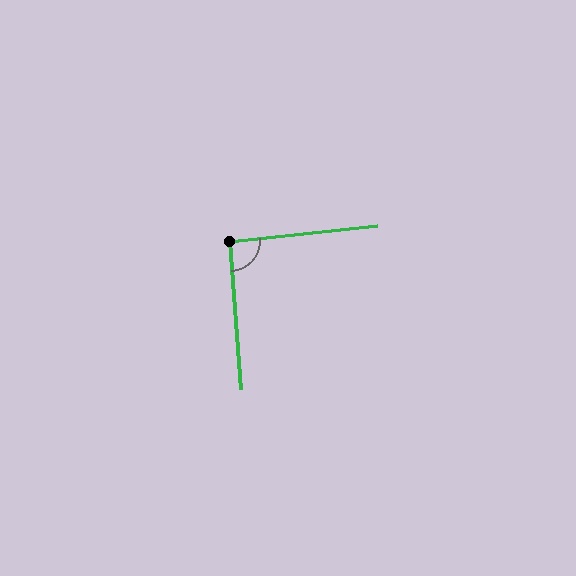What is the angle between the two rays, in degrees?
Approximately 92 degrees.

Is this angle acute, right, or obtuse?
It is approximately a right angle.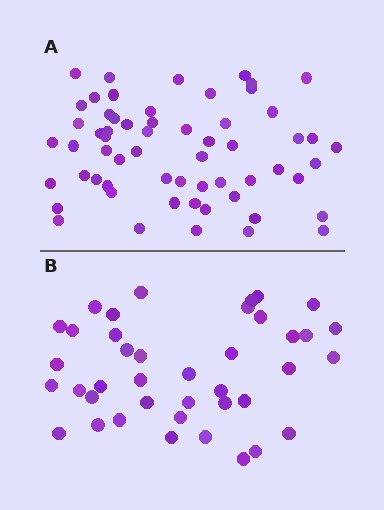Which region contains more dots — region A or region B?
Region A (the top region) has more dots.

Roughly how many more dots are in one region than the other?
Region A has approximately 20 more dots than region B.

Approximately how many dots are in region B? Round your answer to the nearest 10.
About 40 dots.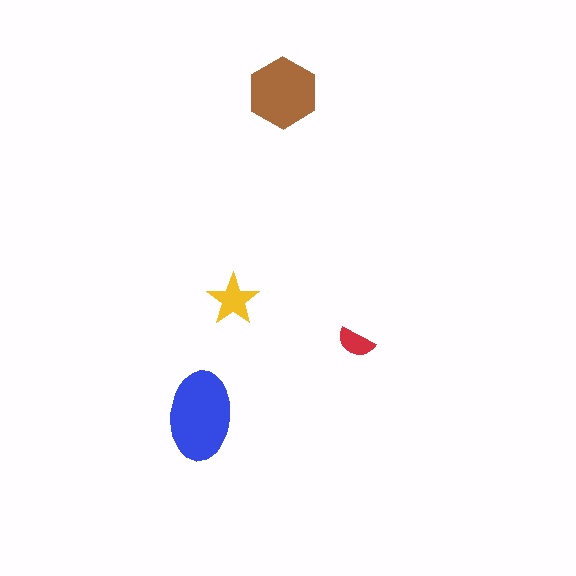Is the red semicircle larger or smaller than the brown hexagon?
Smaller.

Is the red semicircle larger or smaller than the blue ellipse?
Smaller.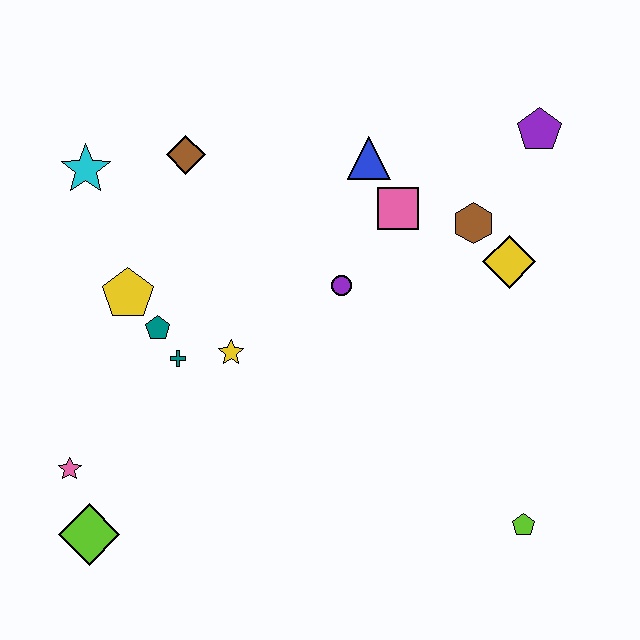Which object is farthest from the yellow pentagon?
The lime pentagon is farthest from the yellow pentagon.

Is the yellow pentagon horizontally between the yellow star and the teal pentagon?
No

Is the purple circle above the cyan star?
No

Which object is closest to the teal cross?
The teal pentagon is closest to the teal cross.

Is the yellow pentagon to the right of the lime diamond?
Yes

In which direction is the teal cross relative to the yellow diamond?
The teal cross is to the left of the yellow diamond.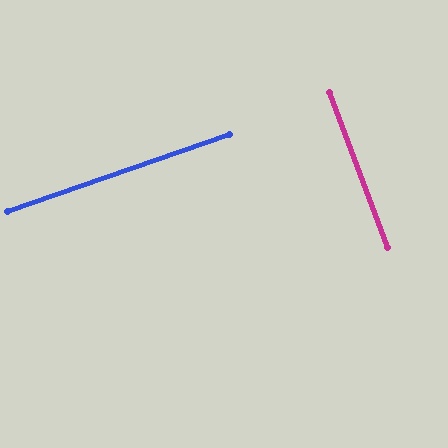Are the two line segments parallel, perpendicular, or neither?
Perpendicular — they meet at approximately 89°.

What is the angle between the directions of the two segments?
Approximately 89 degrees.